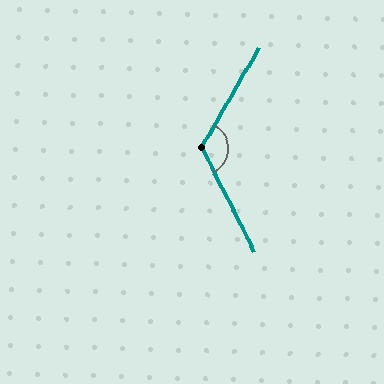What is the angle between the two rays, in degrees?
Approximately 124 degrees.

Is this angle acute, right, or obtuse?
It is obtuse.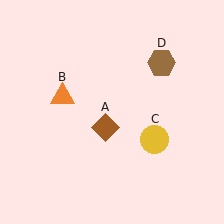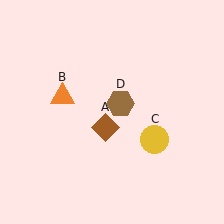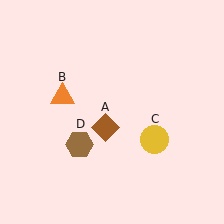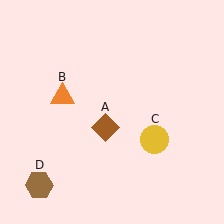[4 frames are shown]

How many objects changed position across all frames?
1 object changed position: brown hexagon (object D).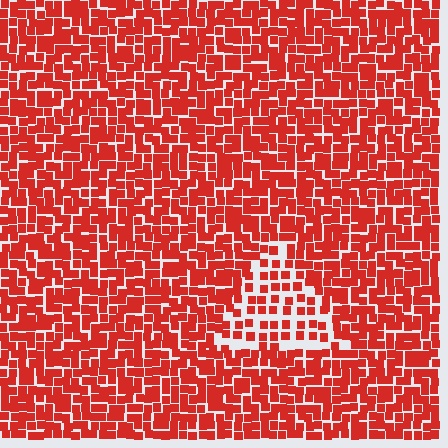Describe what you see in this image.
The image contains small red elements arranged at two different densities. A triangle-shaped region is visible where the elements are less densely packed than the surrounding area.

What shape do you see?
I see a triangle.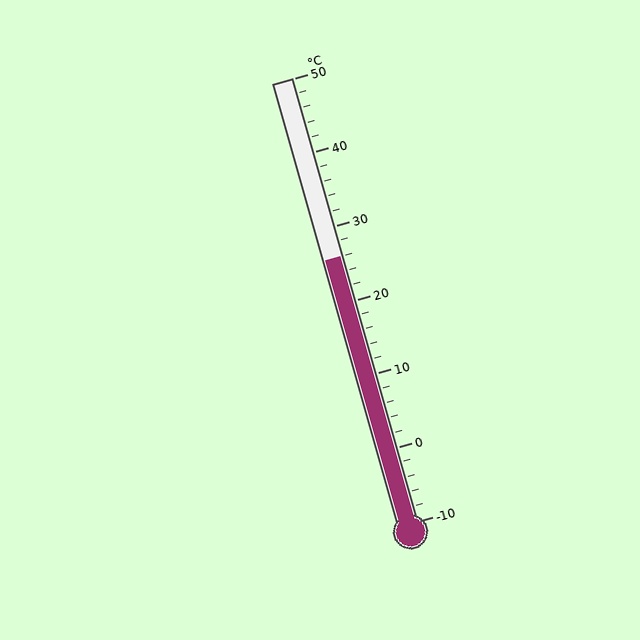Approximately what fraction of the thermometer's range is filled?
The thermometer is filled to approximately 60% of its range.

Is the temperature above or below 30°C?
The temperature is below 30°C.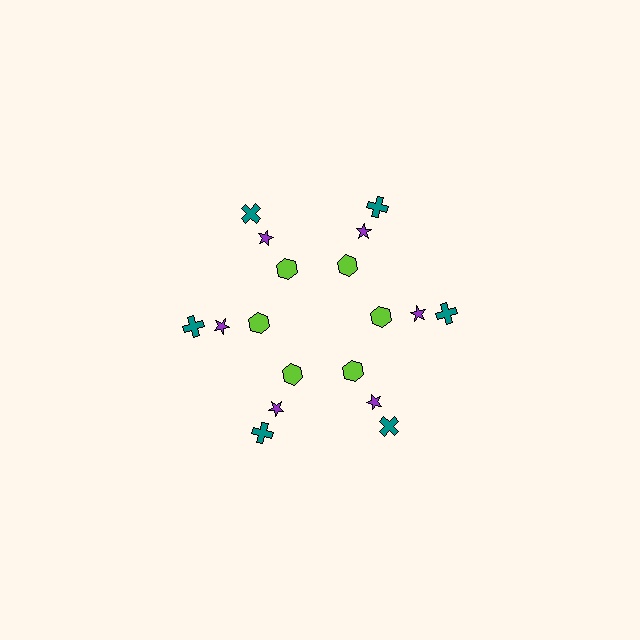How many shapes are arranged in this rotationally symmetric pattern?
There are 18 shapes, arranged in 6 groups of 3.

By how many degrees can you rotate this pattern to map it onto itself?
The pattern maps onto itself every 60 degrees of rotation.